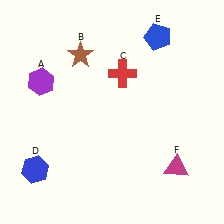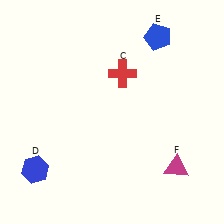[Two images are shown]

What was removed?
The purple hexagon (A), the brown star (B) were removed in Image 2.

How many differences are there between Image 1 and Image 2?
There are 2 differences between the two images.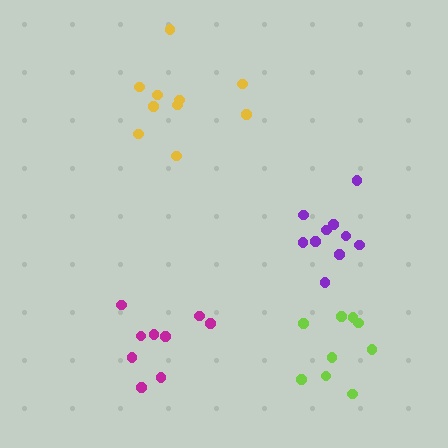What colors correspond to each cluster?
The clusters are colored: magenta, yellow, purple, lime.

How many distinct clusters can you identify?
There are 4 distinct clusters.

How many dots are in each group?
Group 1: 9 dots, Group 2: 10 dots, Group 3: 10 dots, Group 4: 9 dots (38 total).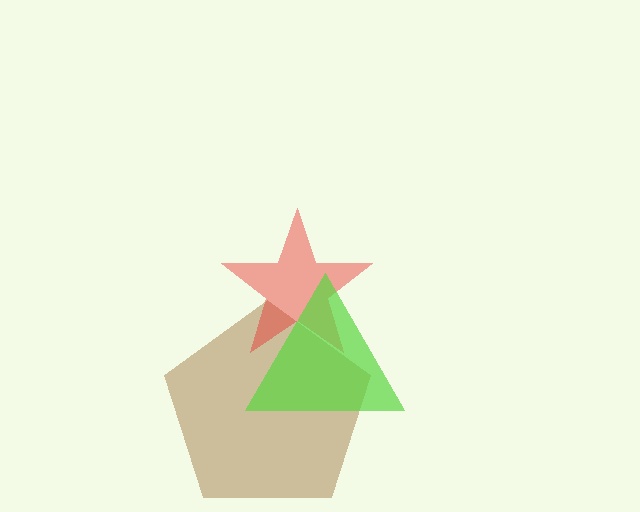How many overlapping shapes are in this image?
There are 3 overlapping shapes in the image.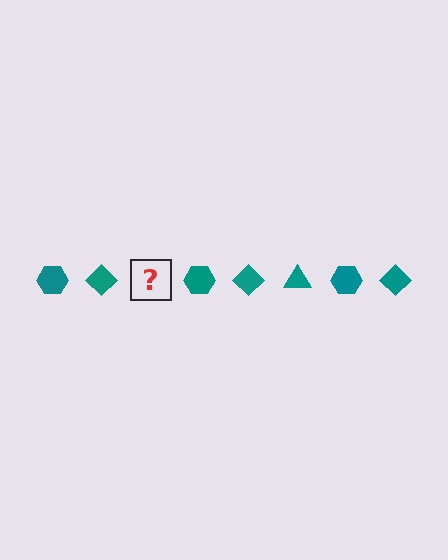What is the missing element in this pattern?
The missing element is a teal triangle.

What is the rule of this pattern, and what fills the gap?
The rule is that the pattern cycles through hexagon, diamond, triangle shapes in teal. The gap should be filled with a teal triangle.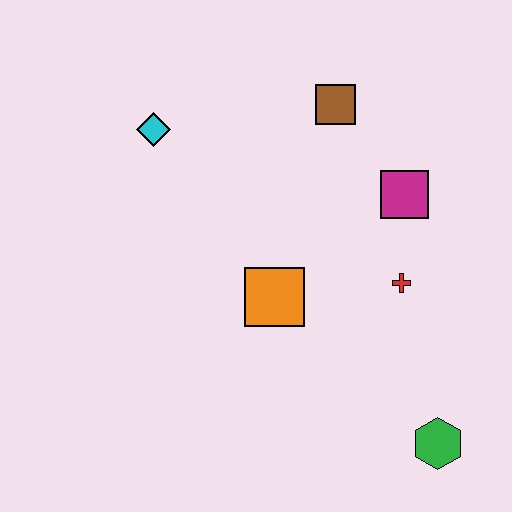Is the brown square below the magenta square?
No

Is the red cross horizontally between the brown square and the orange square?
No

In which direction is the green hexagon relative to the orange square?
The green hexagon is to the right of the orange square.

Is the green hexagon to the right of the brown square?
Yes